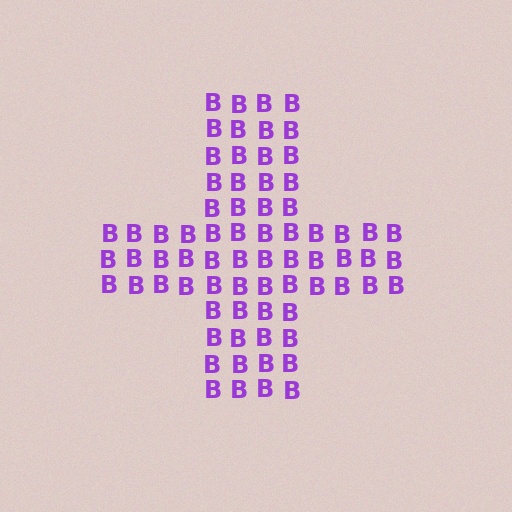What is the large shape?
The large shape is a cross.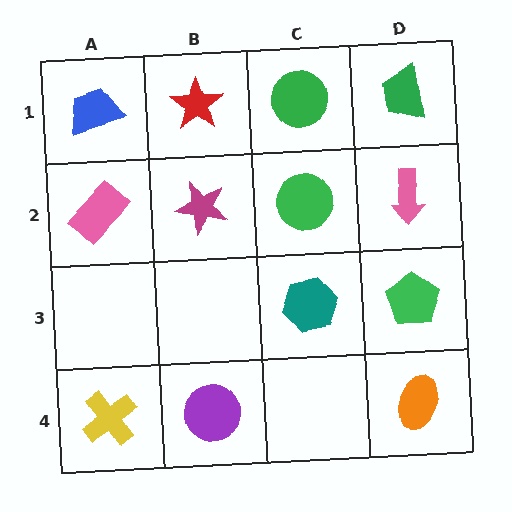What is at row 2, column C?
A green circle.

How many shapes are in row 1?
4 shapes.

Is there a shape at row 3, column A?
No, that cell is empty.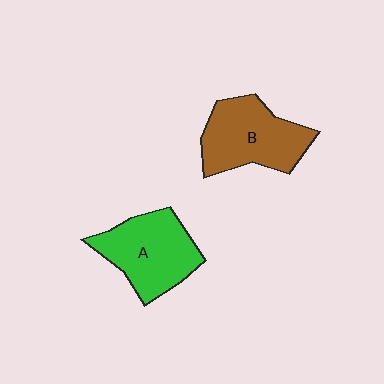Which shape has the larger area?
Shape B (brown).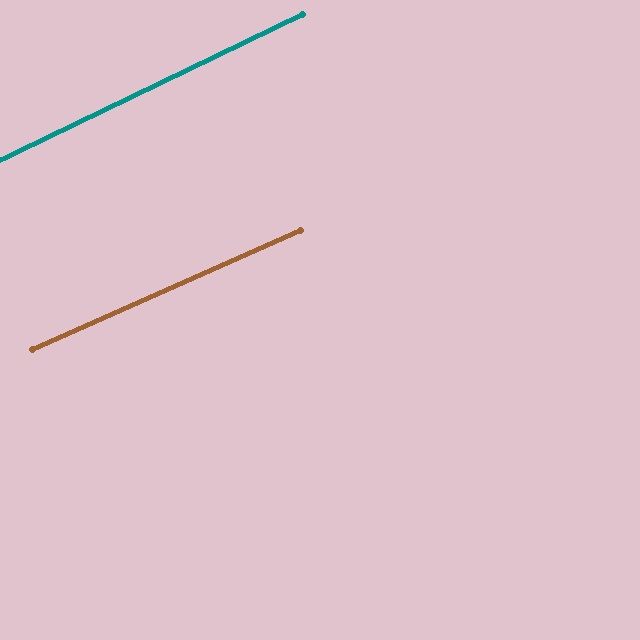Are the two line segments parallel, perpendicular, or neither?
Parallel — their directions differ by only 1.7°.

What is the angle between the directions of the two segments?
Approximately 2 degrees.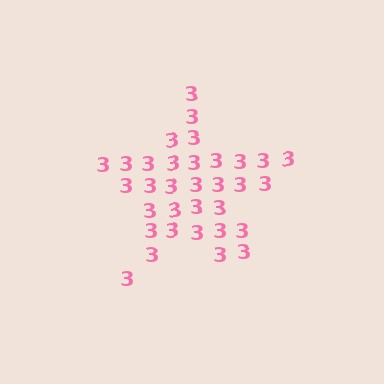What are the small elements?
The small elements are digit 3's.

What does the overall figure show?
The overall figure shows a star.